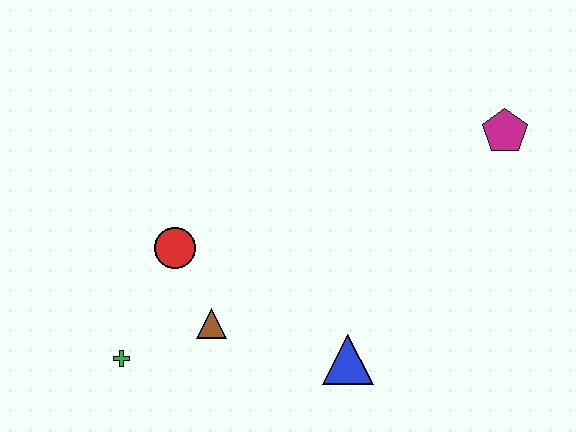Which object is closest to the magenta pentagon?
The blue triangle is closest to the magenta pentagon.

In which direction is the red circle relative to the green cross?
The red circle is above the green cross.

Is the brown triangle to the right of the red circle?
Yes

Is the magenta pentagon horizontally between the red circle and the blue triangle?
No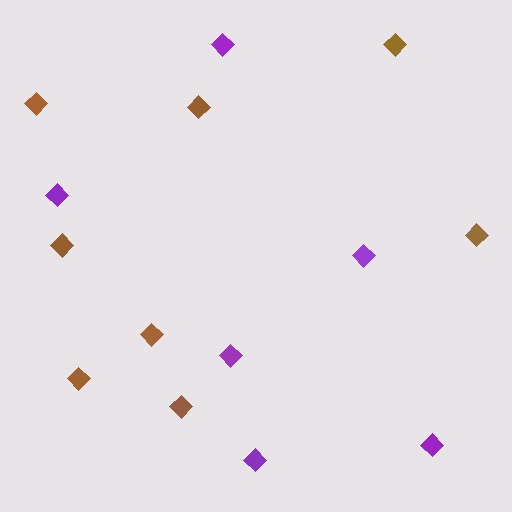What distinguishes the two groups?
There are 2 groups: one group of purple diamonds (6) and one group of brown diamonds (8).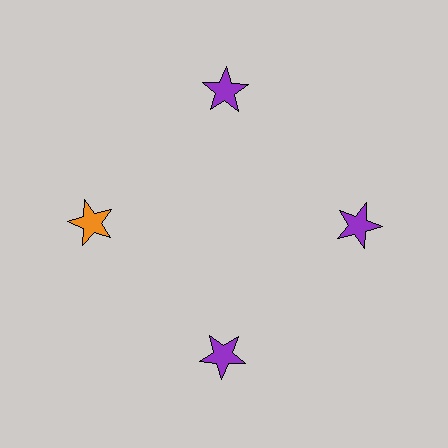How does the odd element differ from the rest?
It has a different color: orange instead of purple.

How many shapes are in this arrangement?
There are 4 shapes arranged in a ring pattern.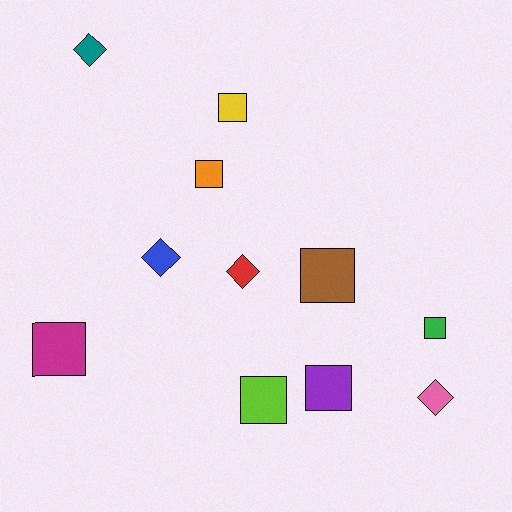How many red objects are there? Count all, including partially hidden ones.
There is 1 red object.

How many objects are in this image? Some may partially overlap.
There are 11 objects.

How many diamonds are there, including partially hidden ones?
There are 4 diamonds.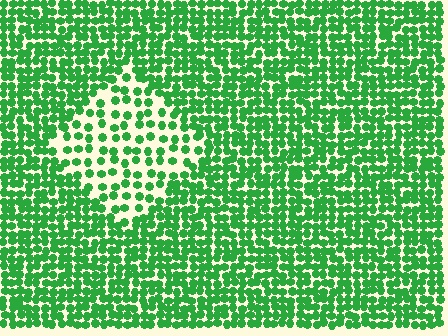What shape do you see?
I see a diamond.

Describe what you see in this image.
The image contains small green elements arranged at two different densities. A diamond-shaped region is visible where the elements are less densely packed than the surrounding area.